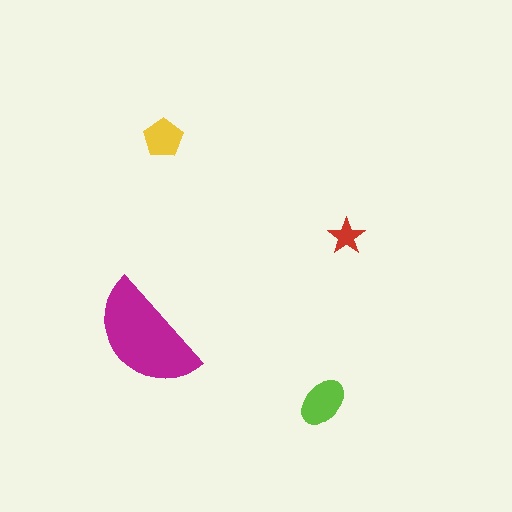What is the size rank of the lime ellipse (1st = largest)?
2nd.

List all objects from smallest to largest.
The red star, the yellow pentagon, the lime ellipse, the magenta semicircle.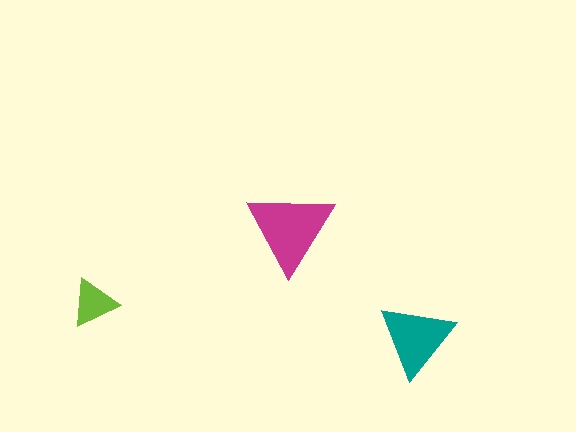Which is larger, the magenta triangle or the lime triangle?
The magenta one.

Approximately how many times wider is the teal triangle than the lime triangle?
About 1.5 times wider.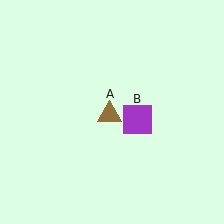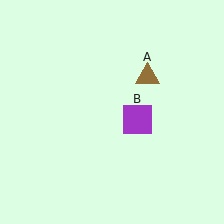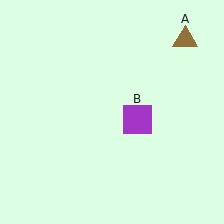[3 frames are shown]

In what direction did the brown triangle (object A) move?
The brown triangle (object A) moved up and to the right.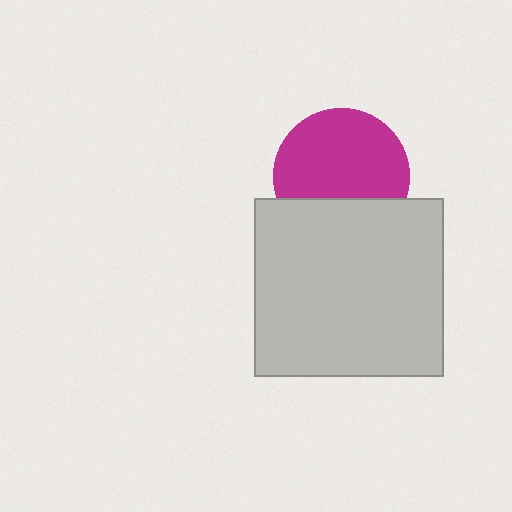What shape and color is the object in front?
The object in front is a light gray rectangle.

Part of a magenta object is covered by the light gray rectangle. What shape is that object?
It is a circle.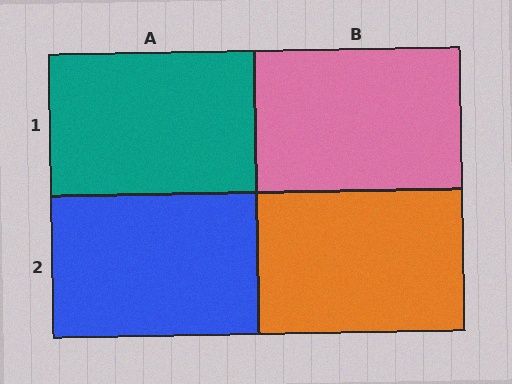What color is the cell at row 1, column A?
Teal.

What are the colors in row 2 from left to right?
Blue, orange.